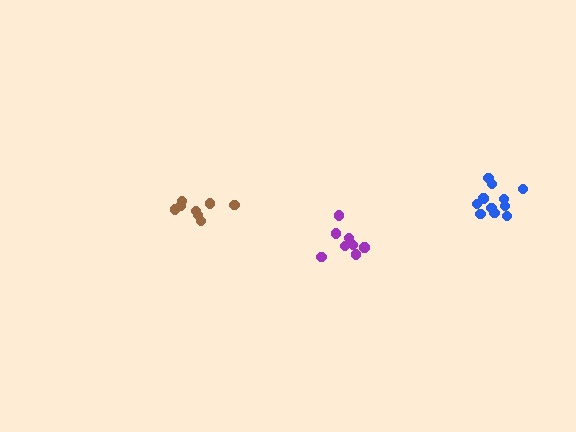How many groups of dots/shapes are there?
There are 3 groups.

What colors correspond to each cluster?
The clusters are colored: purple, blue, brown.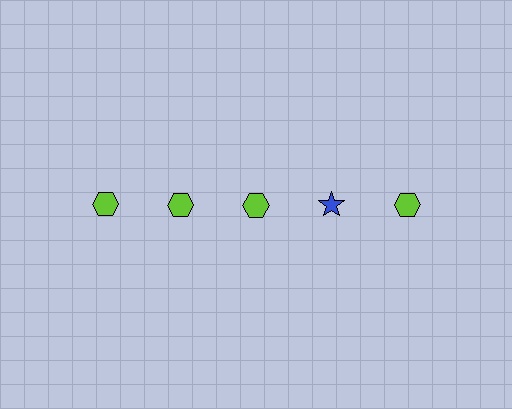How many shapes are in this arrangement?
There are 5 shapes arranged in a grid pattern.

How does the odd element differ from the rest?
It differs in both color (blue instead of lime) and shape (star instead of hexagon).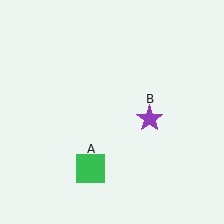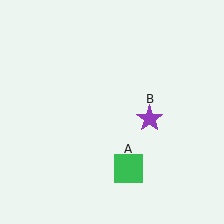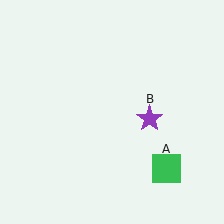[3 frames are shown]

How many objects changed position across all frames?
1 object changed position: green square (object A).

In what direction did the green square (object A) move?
The green square (object A) moved right.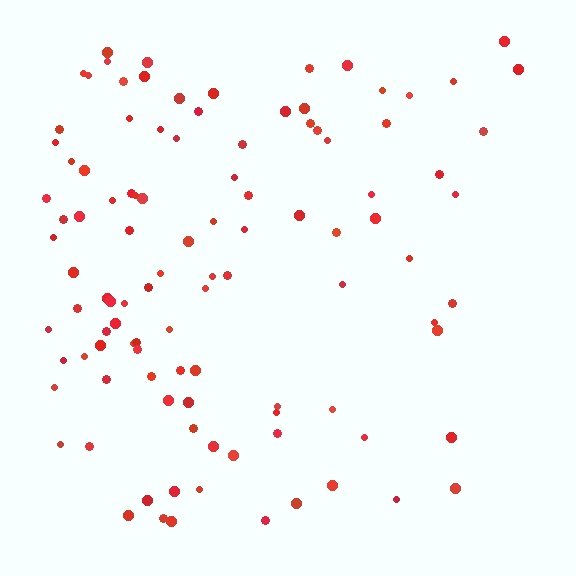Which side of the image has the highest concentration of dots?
The left.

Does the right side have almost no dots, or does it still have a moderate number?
Still a moderate number, just noticeably fewer than the left.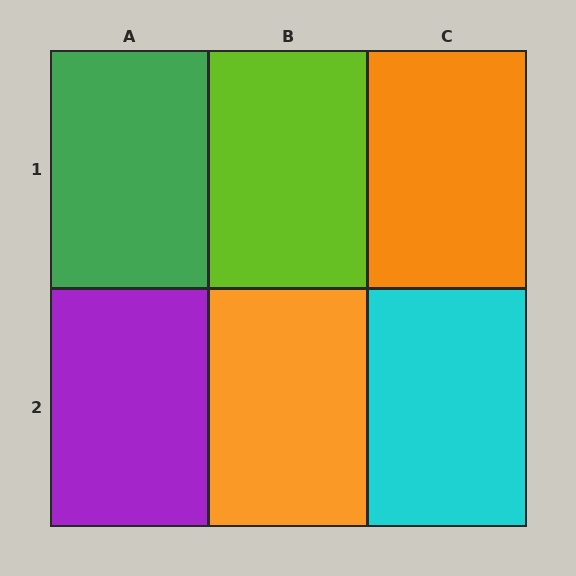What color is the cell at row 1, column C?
Orange.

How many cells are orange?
2 cells are orange.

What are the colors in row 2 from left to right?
Purple, orange, cyan.